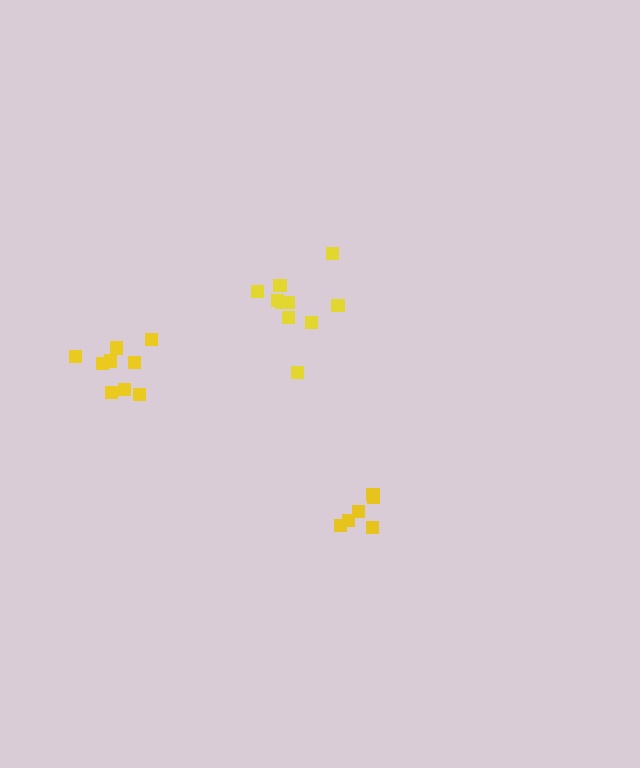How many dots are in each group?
Group 1: 6 dots, Group 2: 10 dots, Group 3: 9 dots (25 total).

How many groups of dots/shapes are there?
There are 3 groups.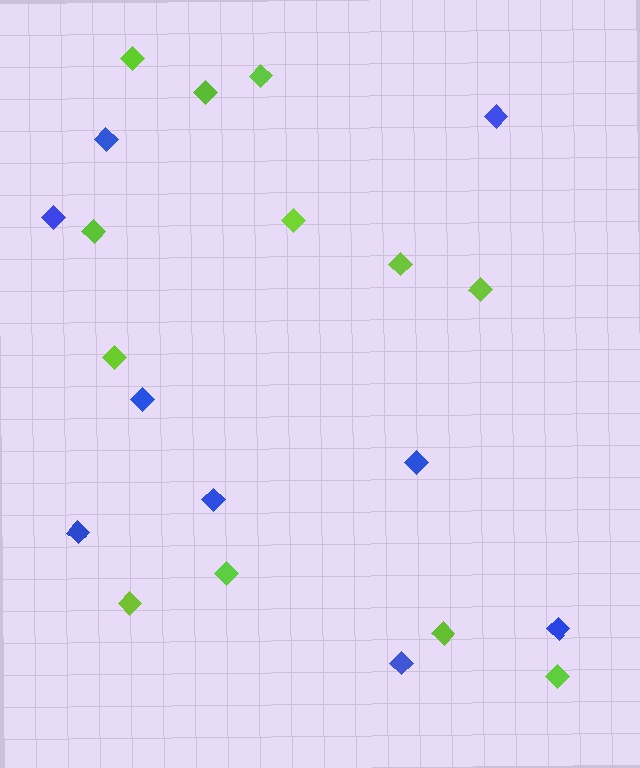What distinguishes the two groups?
There are 2 groups: one group of blue diamonds (9) and one group of lime diamonds (12).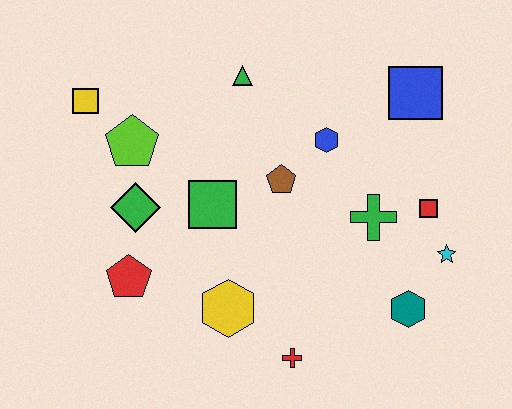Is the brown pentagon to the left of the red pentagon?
No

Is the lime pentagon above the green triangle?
No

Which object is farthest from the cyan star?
The yellow square is farthest from the cyan star.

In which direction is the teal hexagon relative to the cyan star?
The teal hexagon is below the cyan star.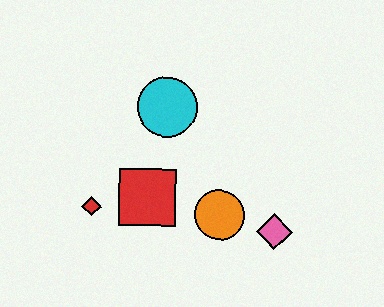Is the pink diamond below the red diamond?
Yes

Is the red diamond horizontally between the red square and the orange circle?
No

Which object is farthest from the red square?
The pink diamond is farthest from the red square.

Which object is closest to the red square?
The red diamond is closest to the red square.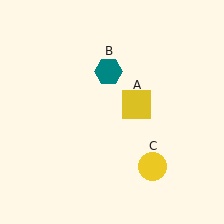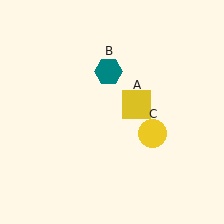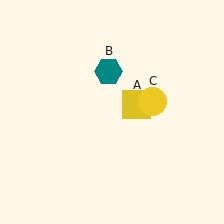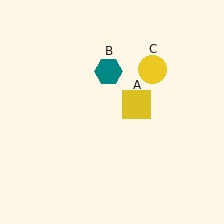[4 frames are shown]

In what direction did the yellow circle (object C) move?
The yellow circle (object C) moved up.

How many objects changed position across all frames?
1 object changed position: yellow circle (object C).